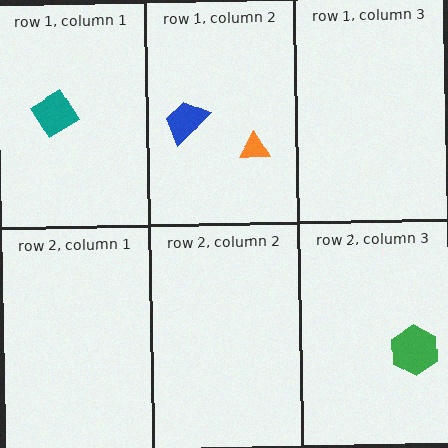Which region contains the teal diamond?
The row 1, column 1 region.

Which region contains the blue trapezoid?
The row 1, column 2 region.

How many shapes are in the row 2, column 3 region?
1.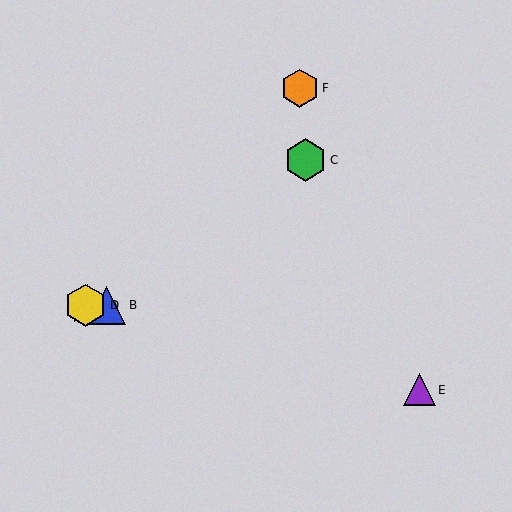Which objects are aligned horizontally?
Objects A, B, D are aligned horizontally.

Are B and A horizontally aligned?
Yes, both are at y≈305.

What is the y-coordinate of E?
Object E is at y≈390.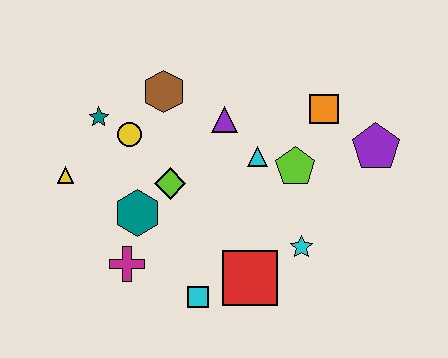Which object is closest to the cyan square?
The red square is closest to the cyan square.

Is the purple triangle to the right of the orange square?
No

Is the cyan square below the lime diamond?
Yes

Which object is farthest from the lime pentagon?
The yellow triangle is farthest from the lime pentagon.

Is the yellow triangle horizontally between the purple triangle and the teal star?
No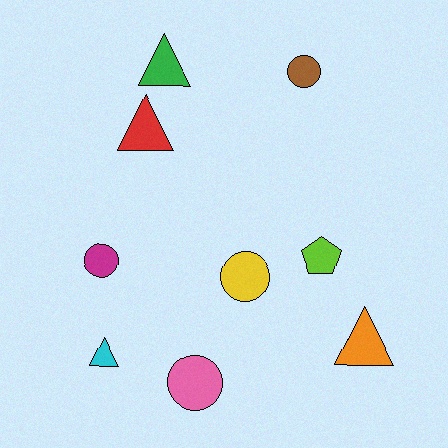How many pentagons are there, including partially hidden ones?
There is 1 pentagon.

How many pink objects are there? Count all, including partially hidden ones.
There is 1 pink object.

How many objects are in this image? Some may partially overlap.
There are 9 objects.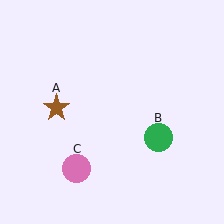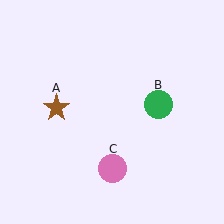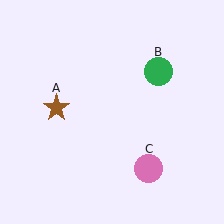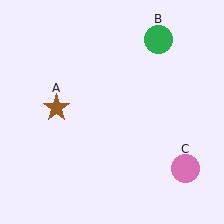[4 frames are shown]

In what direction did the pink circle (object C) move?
The pink circle (object C) moved right.